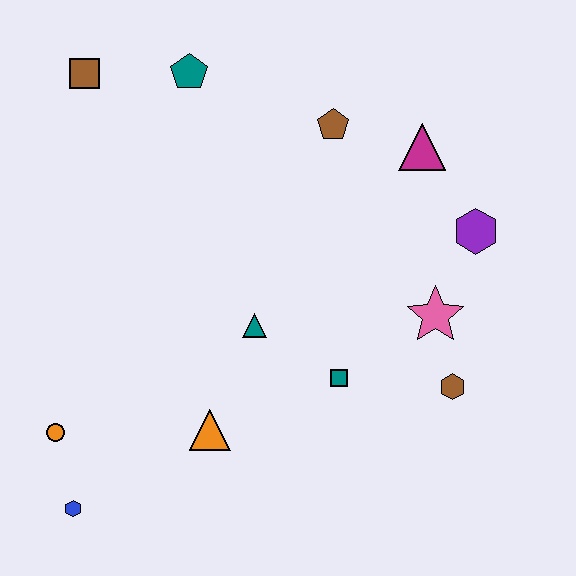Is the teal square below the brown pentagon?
Yes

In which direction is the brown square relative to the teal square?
The brown square is above the teal square.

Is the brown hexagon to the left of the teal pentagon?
No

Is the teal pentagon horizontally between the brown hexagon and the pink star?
No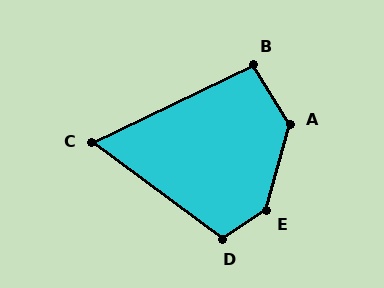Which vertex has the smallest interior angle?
C, at approximately 62 degrees.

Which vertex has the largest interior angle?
E, at approximately 138 degrees.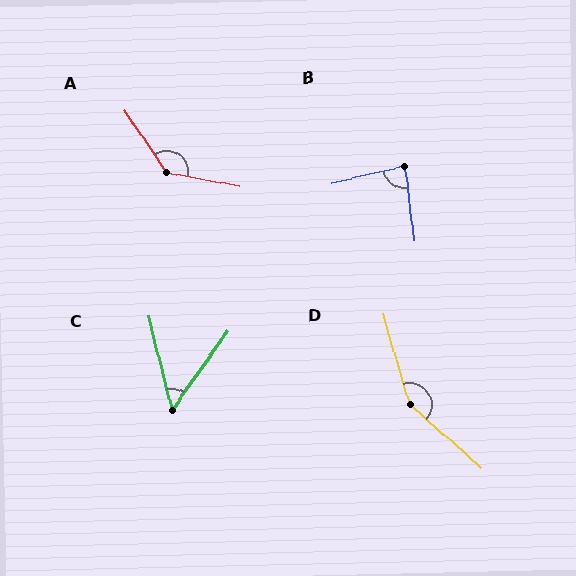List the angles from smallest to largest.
C (49°), B (84°), A (135°), D (148°).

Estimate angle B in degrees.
Approximately 84 degrees.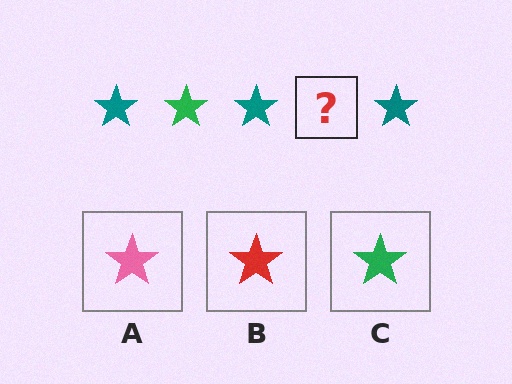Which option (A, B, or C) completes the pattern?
C.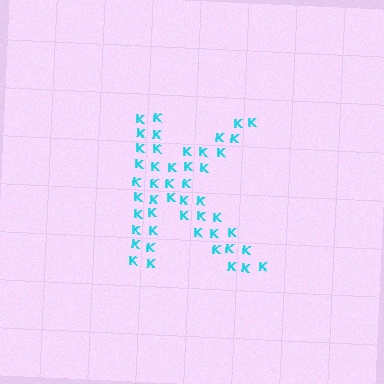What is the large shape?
The large shape is the letter K.